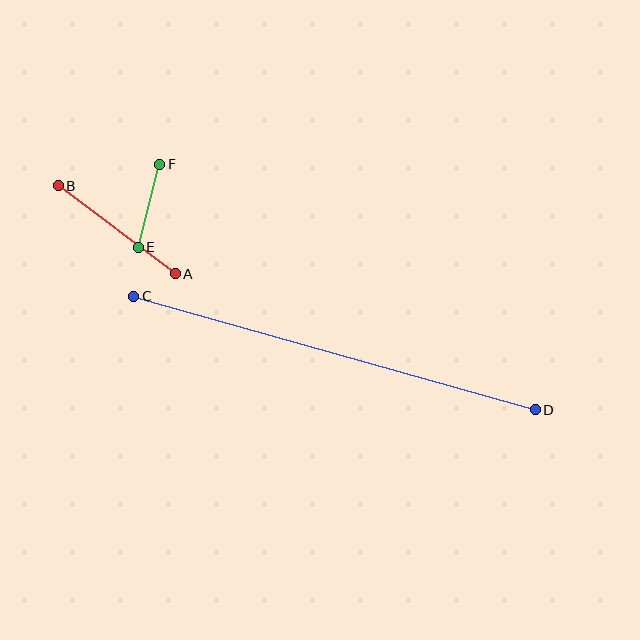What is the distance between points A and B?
The distance is approximately 146 pixels.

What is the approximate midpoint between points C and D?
The midpoint is at approximately (335, 353) pixels.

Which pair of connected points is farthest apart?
Points C and D are farthest apart.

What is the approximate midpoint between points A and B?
The midpoint is at approximately (117, 230) pixels.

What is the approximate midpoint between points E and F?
The midpoint is at approximately (149, 206) pixels.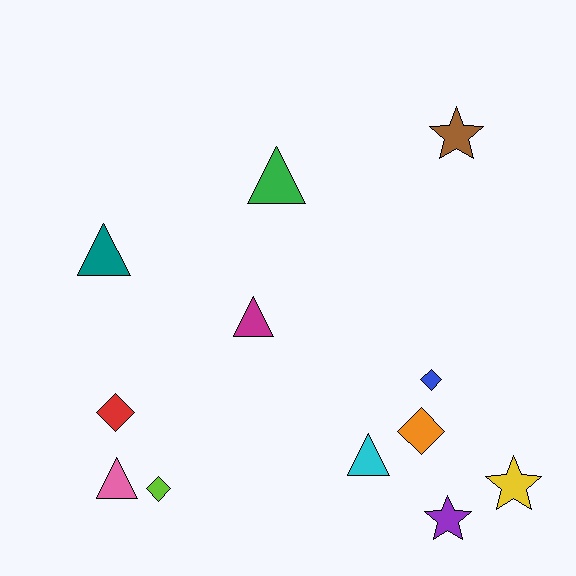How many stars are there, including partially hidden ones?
There are 3 stars.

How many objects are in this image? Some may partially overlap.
There are 12 objects.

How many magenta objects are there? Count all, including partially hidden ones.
There is 1 magenta object.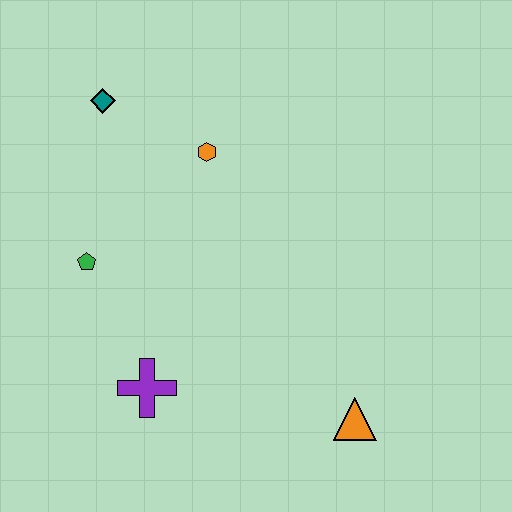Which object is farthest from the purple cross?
The teal diamond is farthest from the purple cross.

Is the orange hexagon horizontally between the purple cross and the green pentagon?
No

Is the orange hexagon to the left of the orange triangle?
Yes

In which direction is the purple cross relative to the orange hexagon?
The purple cross is below the orange hexagon.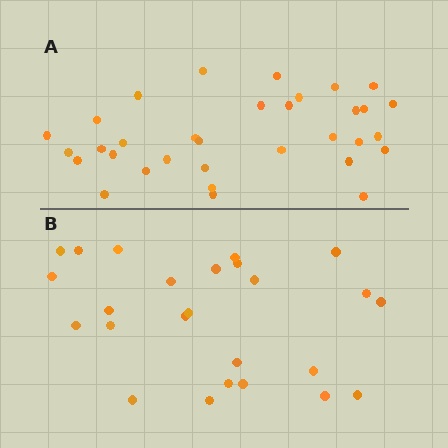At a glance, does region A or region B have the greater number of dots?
Region A (the top region) has more dots.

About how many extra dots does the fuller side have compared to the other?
Region A has roughly 8 or so more dots than region B.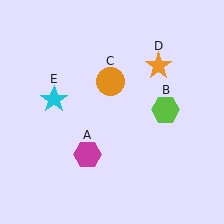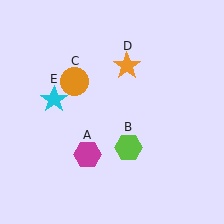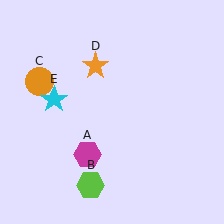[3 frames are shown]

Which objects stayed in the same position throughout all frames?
Magenta hexagon (object A) and cyan star (object E) remained stationary.